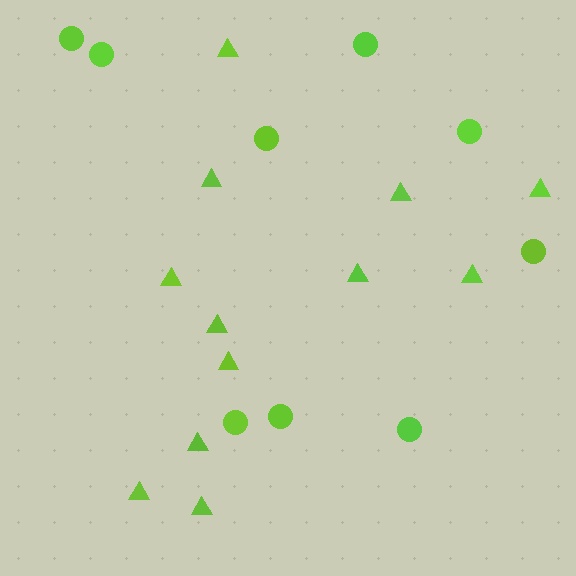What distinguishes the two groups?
There are 2 groups: one group of circles (9) and one group of triangles (12).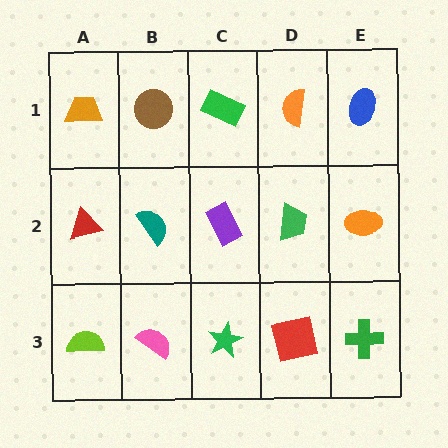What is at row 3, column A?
A lime semicircle.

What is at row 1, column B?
A brown circle.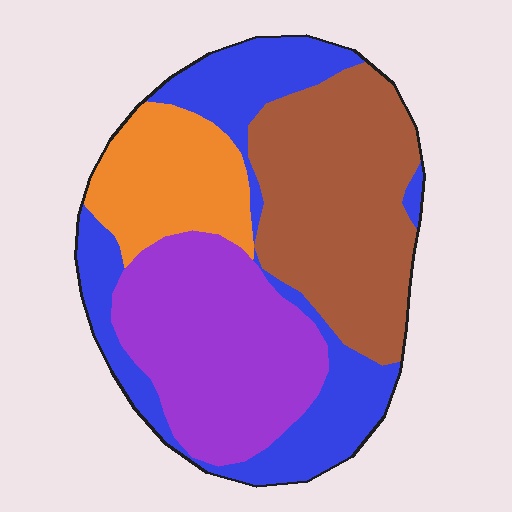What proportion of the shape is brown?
Brown takes up about one third (1/3) of the shape.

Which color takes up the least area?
Orange, at roughly 15%.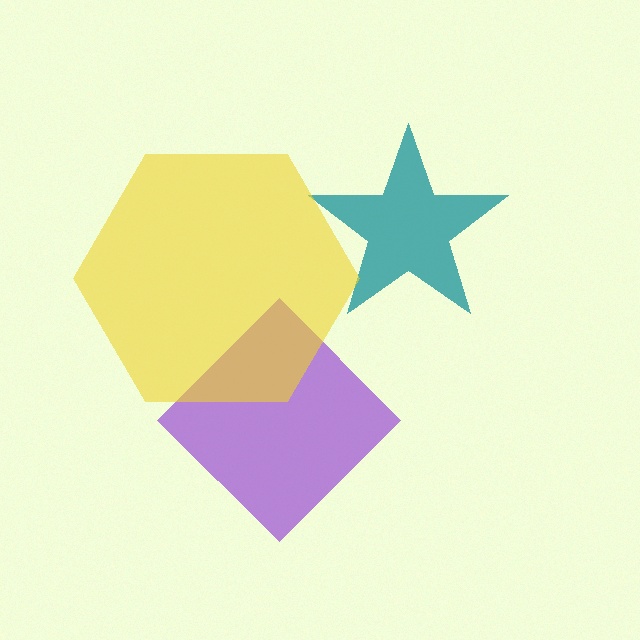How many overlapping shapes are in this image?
There are 3 overlapping shapes in the image.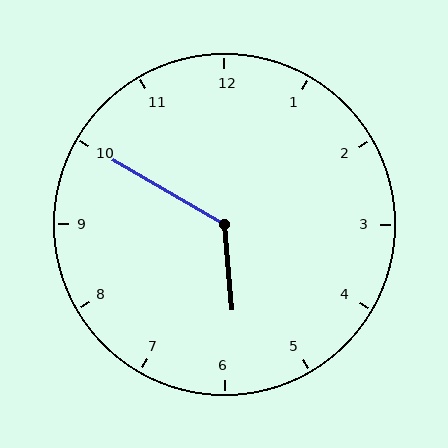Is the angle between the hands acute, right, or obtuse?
It is obtuse.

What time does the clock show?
5:50.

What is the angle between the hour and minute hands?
Approximately 125 degrees.